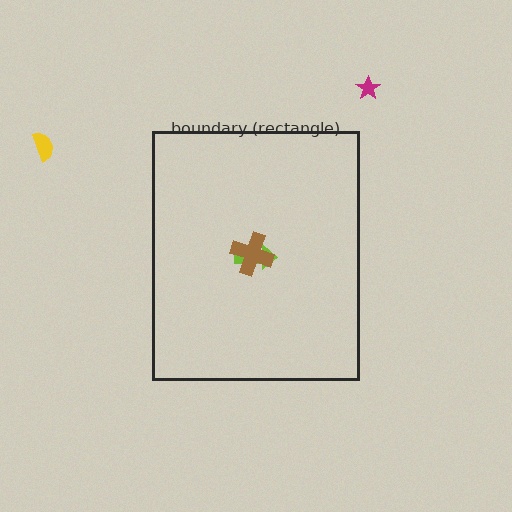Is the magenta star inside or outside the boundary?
Outside.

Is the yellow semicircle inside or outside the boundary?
Outside.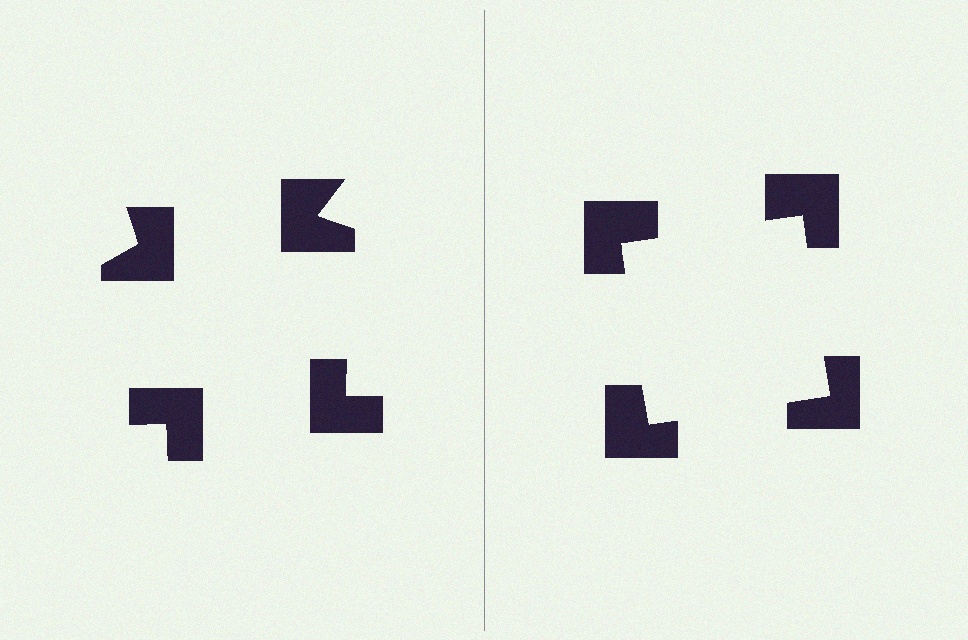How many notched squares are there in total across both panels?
8 — 4 on each side.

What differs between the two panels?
The notched squares are positioned identically on both sides; only the wedge orientations differ. On the right they align to a square; on the left they are misaligned.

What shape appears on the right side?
An illusory square.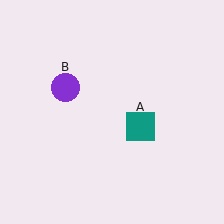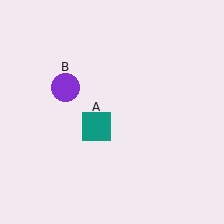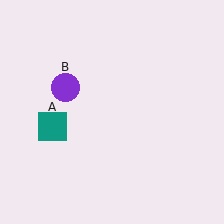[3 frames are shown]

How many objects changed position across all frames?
1 object changed position: teal square (object A).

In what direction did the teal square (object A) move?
The teal square (object A) moved left.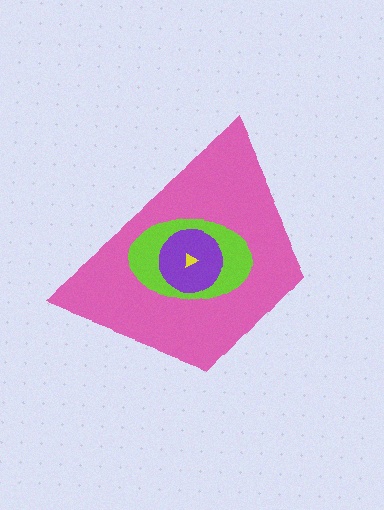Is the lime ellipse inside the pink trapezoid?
Yes.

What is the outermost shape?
The pink trapezoid.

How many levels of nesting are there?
4.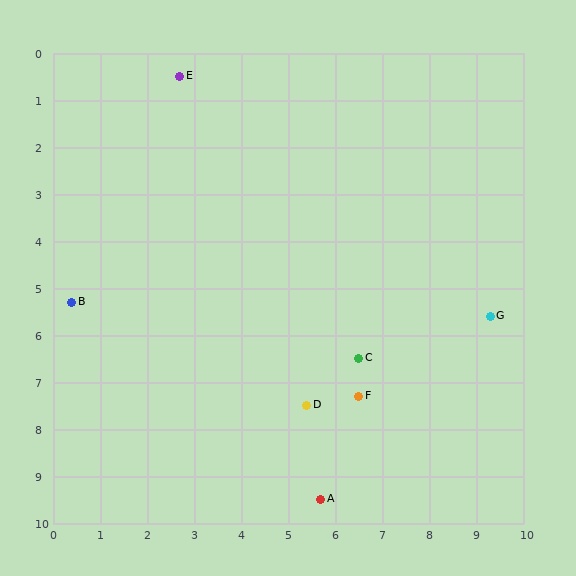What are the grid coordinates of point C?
Point C is at approximately (6.5, 6.5).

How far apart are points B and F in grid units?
Points B and F are about 6.4 grid units apart.